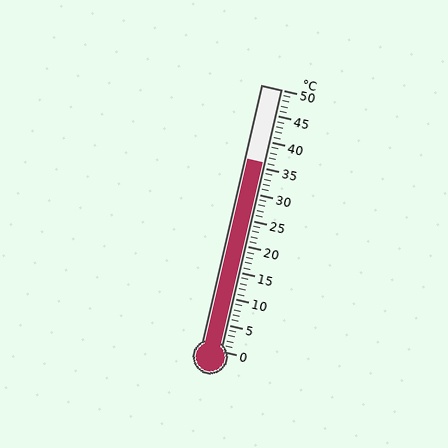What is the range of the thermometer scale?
The thermometer scale ranges from 0°C to 50°C.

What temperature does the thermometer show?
The thermometer shows approximately 36°C.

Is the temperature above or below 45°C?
The temperature is below 45°C.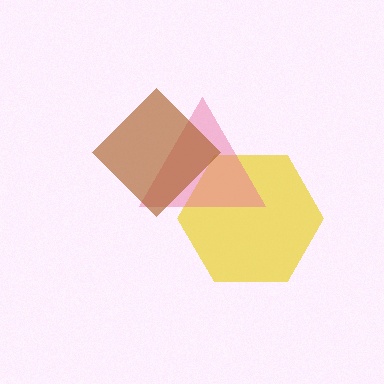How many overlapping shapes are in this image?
There are 3 overlapping shapes in the image.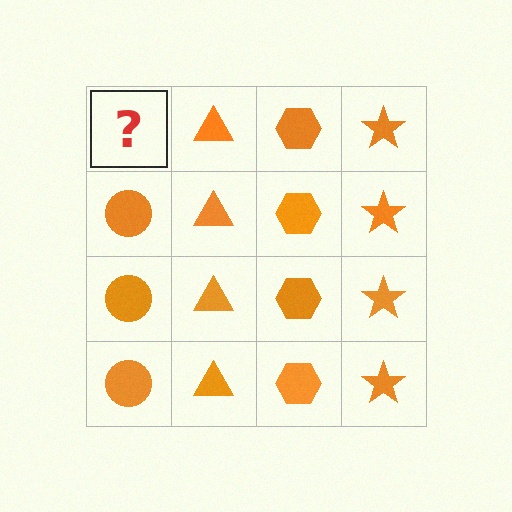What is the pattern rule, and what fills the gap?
The rule is that each column has a consistent shape. The gap should be filled with an orange circle.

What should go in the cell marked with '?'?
The missing cell should contain an orange circle.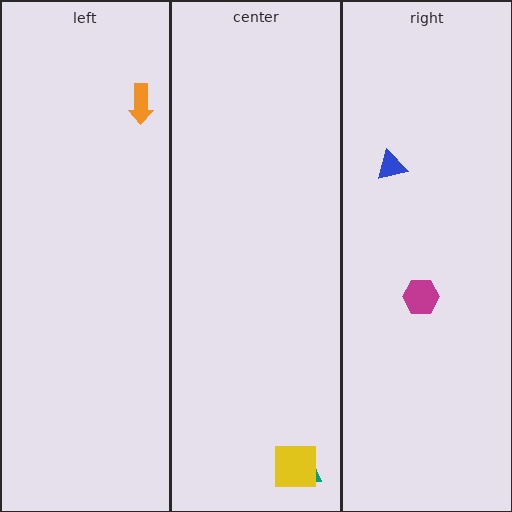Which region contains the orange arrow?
The left region.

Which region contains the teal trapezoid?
The center region.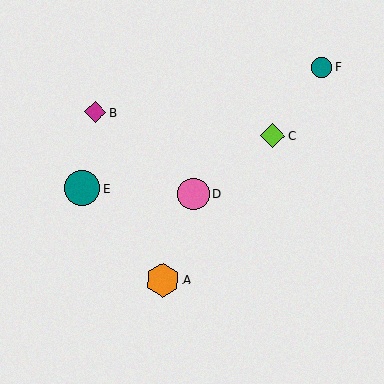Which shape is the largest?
The teal circle (labeled E) is the largest.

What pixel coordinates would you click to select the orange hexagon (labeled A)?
Click at (163, 280) to select the orange hexagon A.